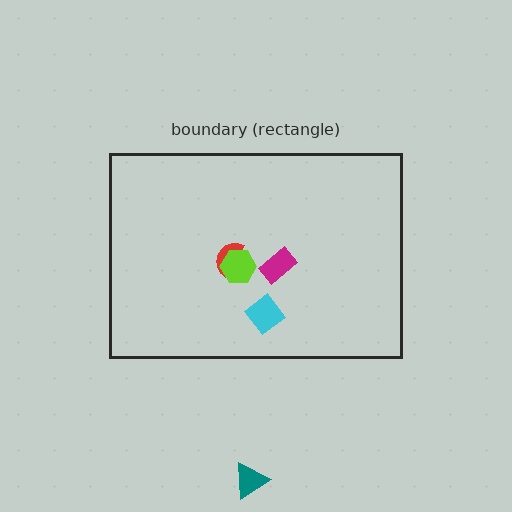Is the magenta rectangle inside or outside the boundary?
Inside.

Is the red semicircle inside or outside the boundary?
Inside.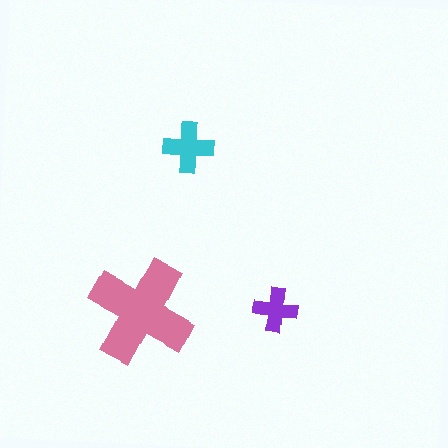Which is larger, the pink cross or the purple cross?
The pink one.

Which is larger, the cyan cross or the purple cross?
The cyan one.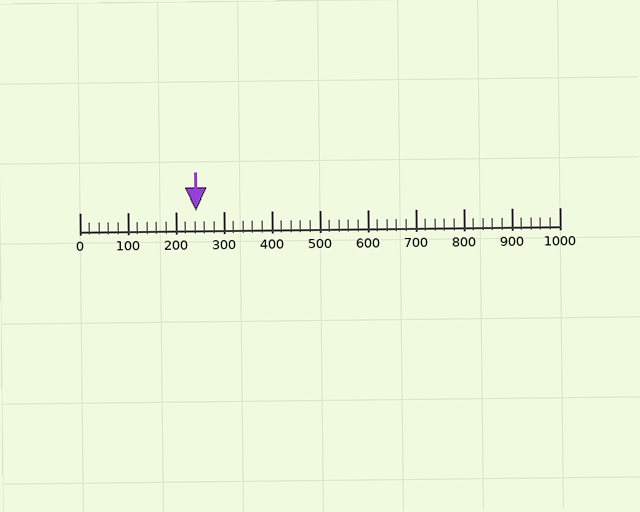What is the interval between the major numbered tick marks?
The major tick marks are spaced 100 units apart.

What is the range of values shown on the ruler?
The ruler shows values from 0 to 1000.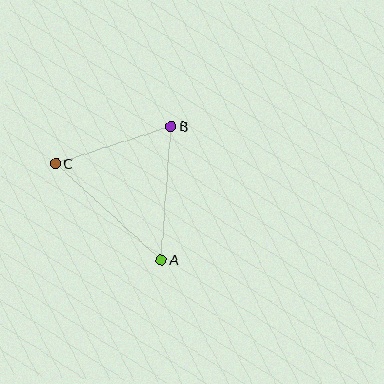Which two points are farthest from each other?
Points A and C are farthest from each other.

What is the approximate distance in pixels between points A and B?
The distance between A and B is approximately 134 pixels.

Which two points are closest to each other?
Points B and C are closest to each other.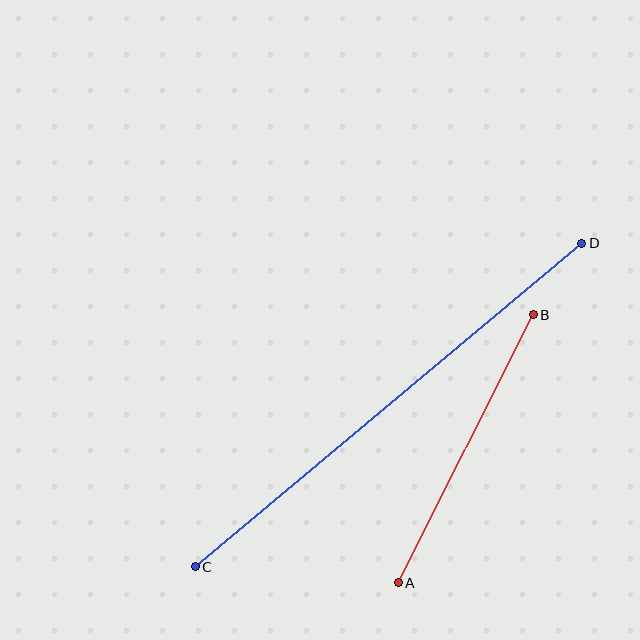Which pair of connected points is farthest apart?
Points C and D are farthest apart.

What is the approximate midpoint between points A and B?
The midpoint is at approximately (466, 449) pixels.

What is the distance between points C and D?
The distance is approximately 504 pixels.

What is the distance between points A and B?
The distance is approximately 300 pixels.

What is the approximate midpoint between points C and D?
The midpoint is at approximately (388, 405) pixels.